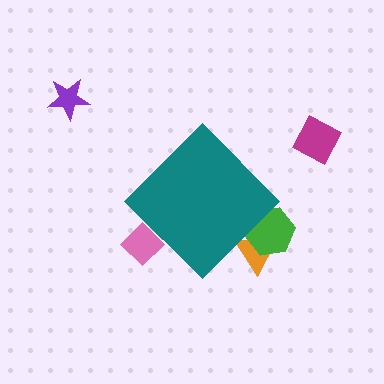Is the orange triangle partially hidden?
Yes, the orange triangle is partially hidden behind the teal diamond.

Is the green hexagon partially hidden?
Yes, the green hexagon is partially hidden behind the teal diamond.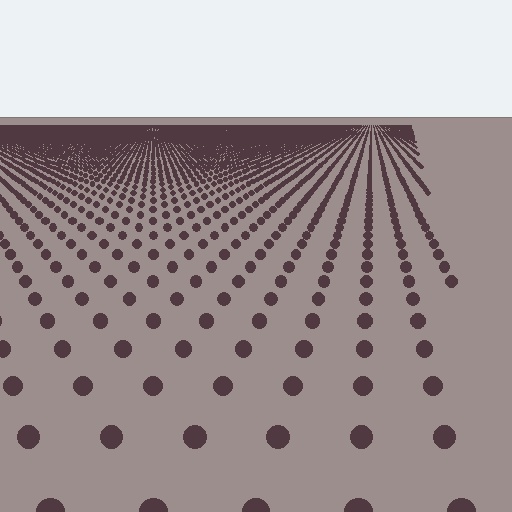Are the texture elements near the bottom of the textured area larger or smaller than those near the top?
Larger. Near the bottom, elements are closer to the viewer and appear at a bigger on-screen size.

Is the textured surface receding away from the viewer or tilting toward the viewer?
The surface is receding away from the viewer. Texture elements get smaller and denser toward the top.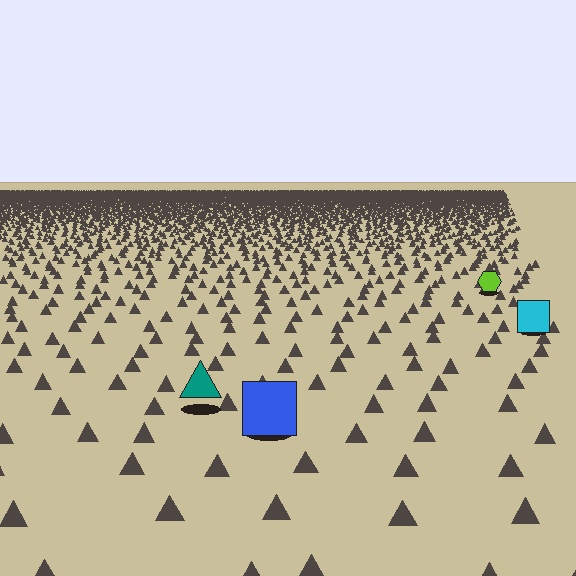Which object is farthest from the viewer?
The lime hexagon is farthest from the viewer. It appears smaller and the ground texture around it is denser.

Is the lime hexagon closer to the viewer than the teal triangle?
No. The teal triangle is closer — you can tell from the texture gradient: the ground texture is coarser near it.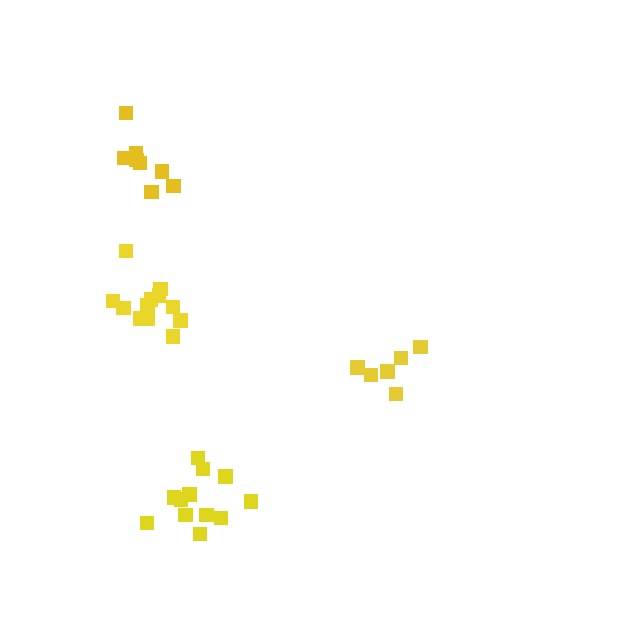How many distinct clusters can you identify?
There are 4 distinct clusters.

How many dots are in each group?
Group 1: 8 dots, Group 2: 12 dots, Group 3: 12 dots, Group 4: 6 dots (38 total).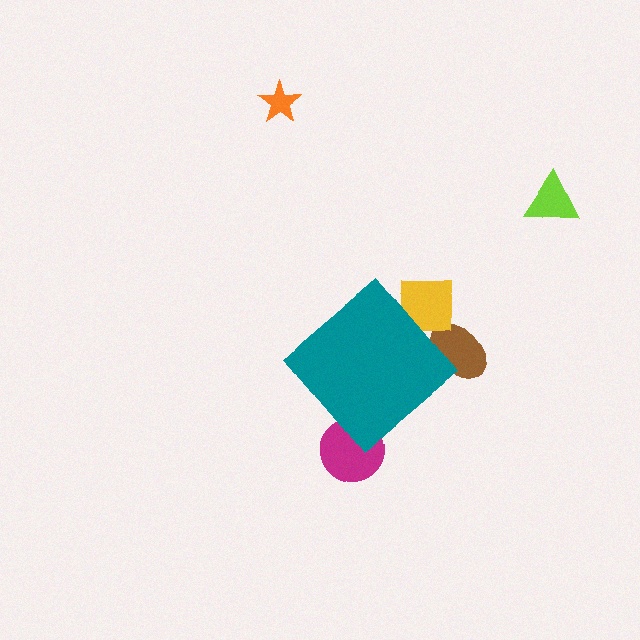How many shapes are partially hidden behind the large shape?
3 shapes are partially hidden.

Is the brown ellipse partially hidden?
Yes, the brown ellipse is partially hidden behind the teal diamond.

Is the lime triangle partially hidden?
No, the lime triangle is fully visible.